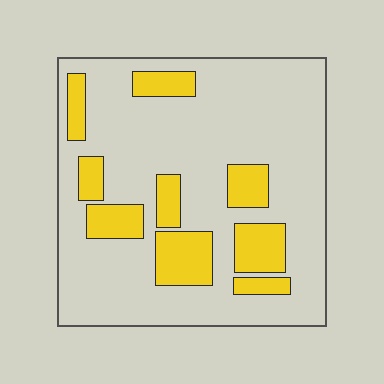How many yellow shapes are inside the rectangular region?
9.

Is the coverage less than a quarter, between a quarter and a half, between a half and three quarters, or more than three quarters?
Less than a quarter.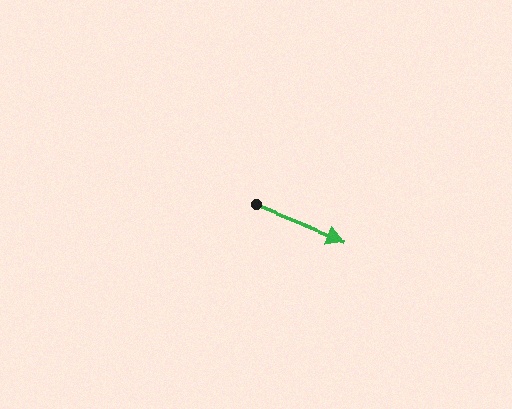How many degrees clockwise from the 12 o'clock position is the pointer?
Approximately 112 degrees.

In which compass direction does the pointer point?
East.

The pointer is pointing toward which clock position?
Roughly 4 o'clock.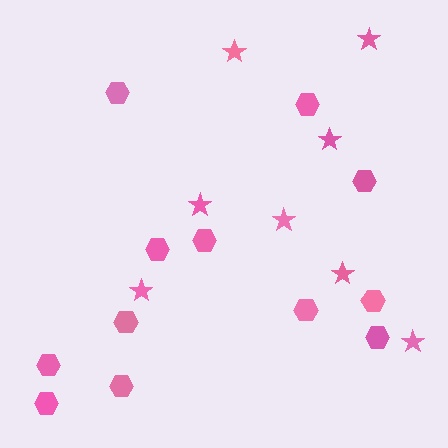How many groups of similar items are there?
There are 2 groups: one group of hexagons (12) and one group of stars (8).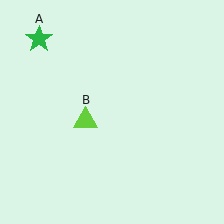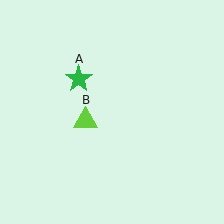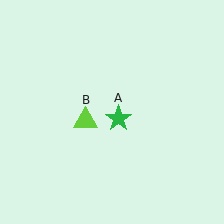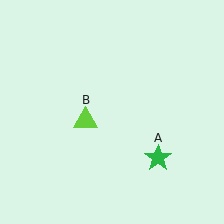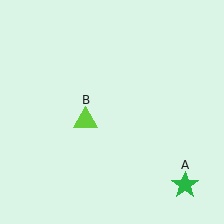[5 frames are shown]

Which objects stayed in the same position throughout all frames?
Lime triangle (object B) remained stationary.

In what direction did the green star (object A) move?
The green star (object A) moved down and to the right.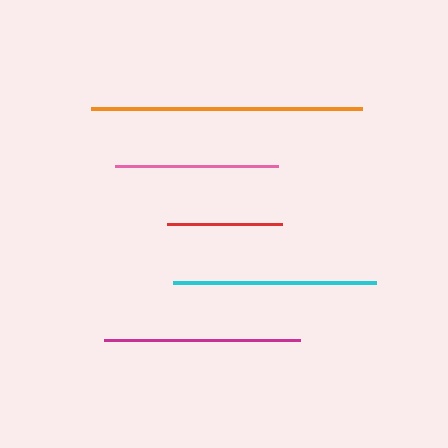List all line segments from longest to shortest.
From longest to shortest: orange, cyan, magenta, pink, red.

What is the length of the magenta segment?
The magenta segment is approximately 195 pixels long.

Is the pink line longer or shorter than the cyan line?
The cyan line is longer than the pink line.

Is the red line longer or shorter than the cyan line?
The cyan line is longer than the red line.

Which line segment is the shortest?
The red line is the shortest at approximately 114 pixels.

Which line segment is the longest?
The orange line is the longest at approximately 271 pixels.